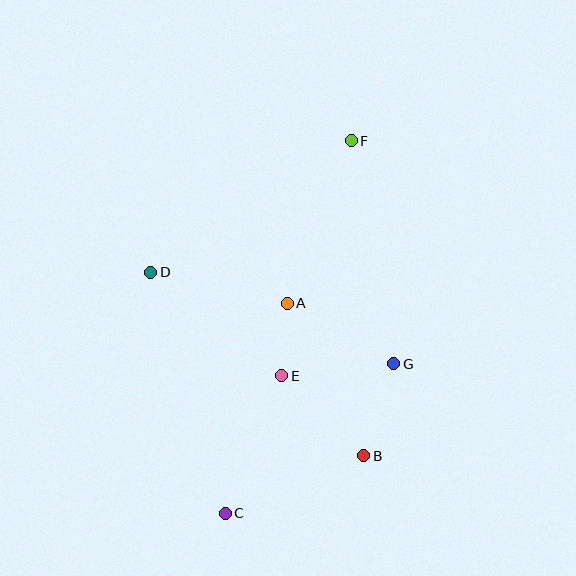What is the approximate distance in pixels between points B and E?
The distance between B and E is approximately 114 pixels.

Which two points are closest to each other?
Points A and E are closest to each other.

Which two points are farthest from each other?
Points C and F are farthest from each other.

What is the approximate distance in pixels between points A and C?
The distance between A and C is approximately 219 pixels.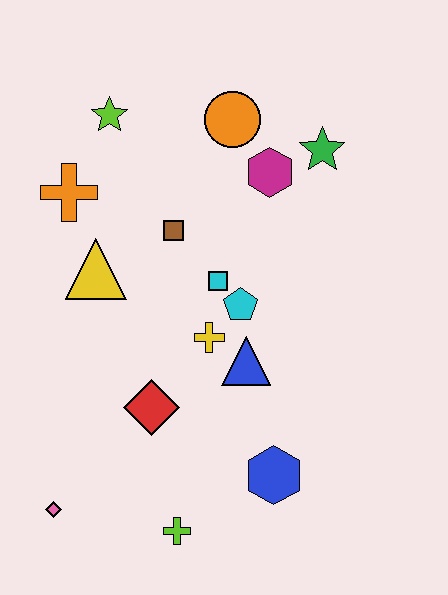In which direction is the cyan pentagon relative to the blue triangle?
The cyan pentagon is above the blue triangle.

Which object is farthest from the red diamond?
The green star is farthest from the red diamond.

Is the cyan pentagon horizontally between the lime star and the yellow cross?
No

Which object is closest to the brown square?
The cyan square is closest to the brown square.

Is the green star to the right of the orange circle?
Yes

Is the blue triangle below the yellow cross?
Yes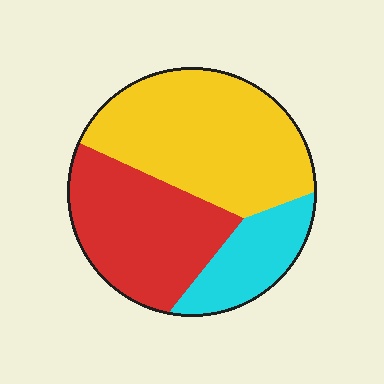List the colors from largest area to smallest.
From largest to smallest: yellow, red, cyan.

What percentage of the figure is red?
Red takes up between a third and a half of the figure.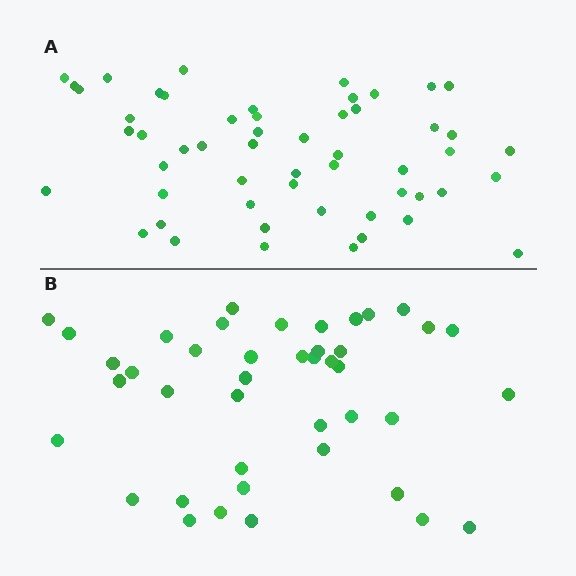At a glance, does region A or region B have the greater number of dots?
Region A (the top region) has more dots.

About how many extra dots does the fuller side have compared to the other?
Region A has roughly 12 or so more dots than region B.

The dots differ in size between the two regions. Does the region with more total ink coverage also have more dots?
No. Region B has more total ink coverage because its dots are larger, but region A actually contains more individual dots. Total area can be misleading — the number of items is what matters here.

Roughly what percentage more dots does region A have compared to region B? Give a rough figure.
About 30% more.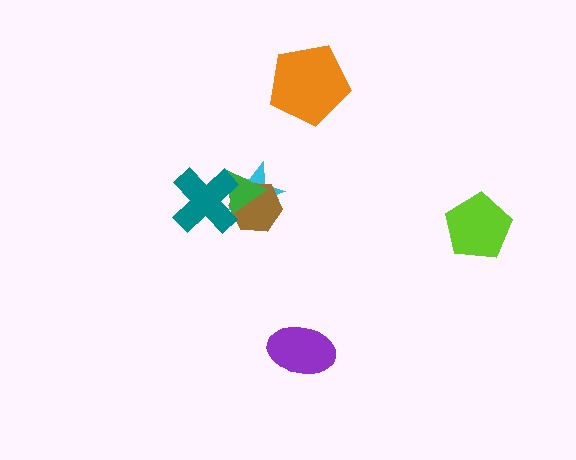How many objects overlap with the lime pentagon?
0 objects overlap with the lime pentagon.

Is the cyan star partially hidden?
Yes, it is partially covered by another shape.